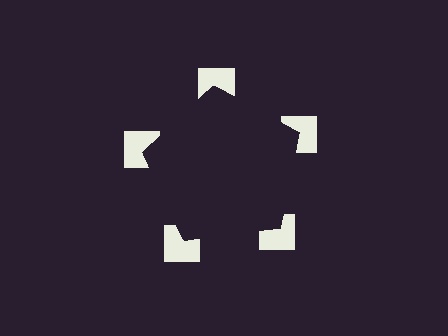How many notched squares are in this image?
There are 5 — one at each vertex of the illusory pentagon.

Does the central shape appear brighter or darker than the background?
It typically appears slightly darker than the background, even though no actual brightness change is drawn.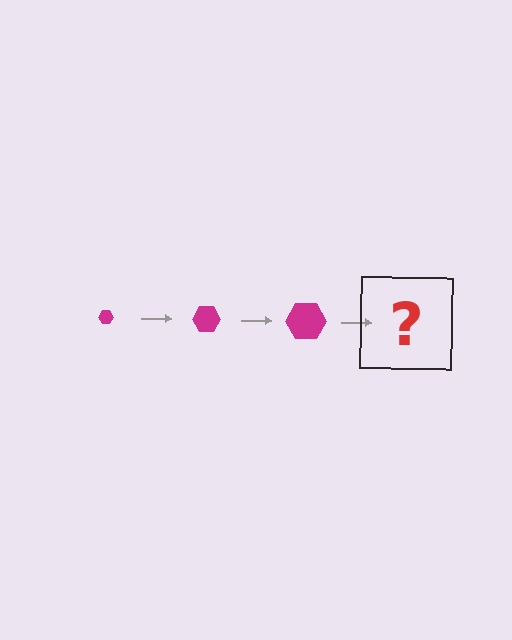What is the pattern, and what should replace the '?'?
The pattern is that the hexagon gets progressively larger each step. The '?' should be a magenta hexagon, larger than the previous one.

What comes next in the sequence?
The next element should be a magenta hexagon, larger than the previous one.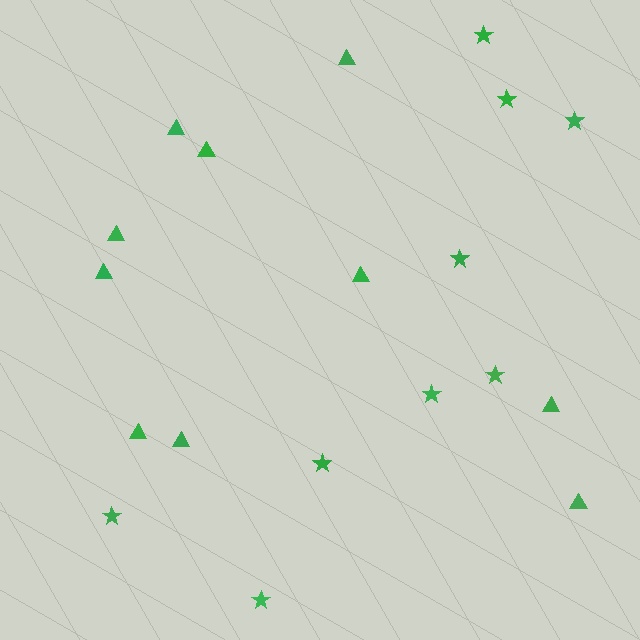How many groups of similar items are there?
There are 2 groups: one group of stars (9) and one group of triangles (10).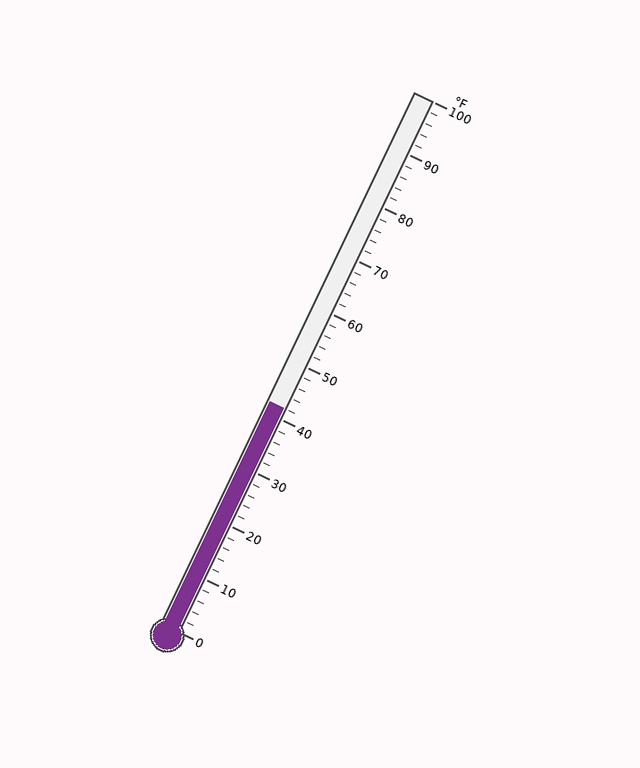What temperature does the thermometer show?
The thermometer shows approximately 42°F.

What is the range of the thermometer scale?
The thermometer scale ranges from 0°F to 100°F.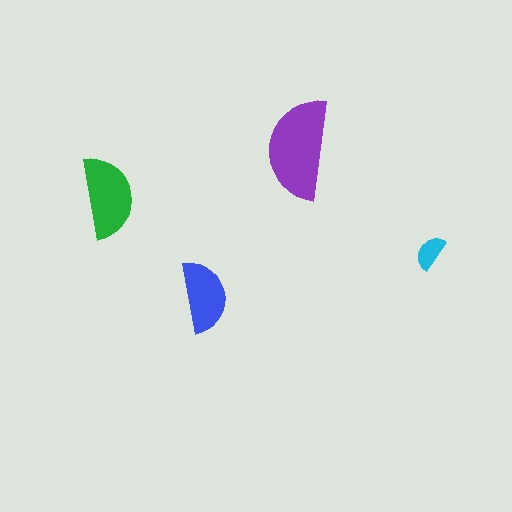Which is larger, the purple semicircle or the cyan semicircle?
The purple one.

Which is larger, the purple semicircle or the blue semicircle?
The purple one.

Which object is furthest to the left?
The green semicircle is leftmost.